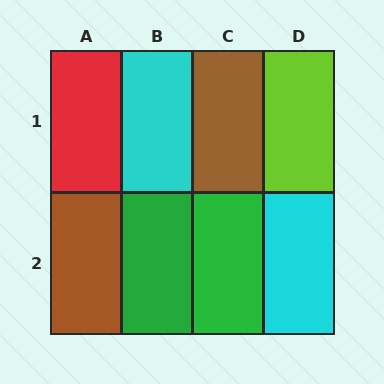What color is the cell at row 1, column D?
Lime.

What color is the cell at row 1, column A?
Red.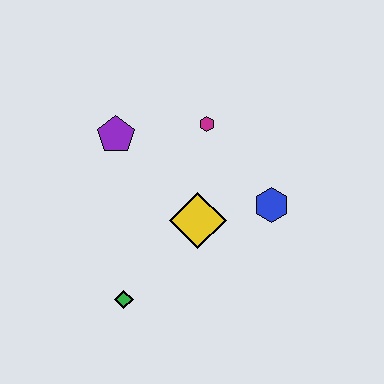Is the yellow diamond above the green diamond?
Yes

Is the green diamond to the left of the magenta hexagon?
Yes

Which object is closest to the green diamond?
The yellow diamond is closest to the green diamond.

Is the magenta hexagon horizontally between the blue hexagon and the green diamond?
Yes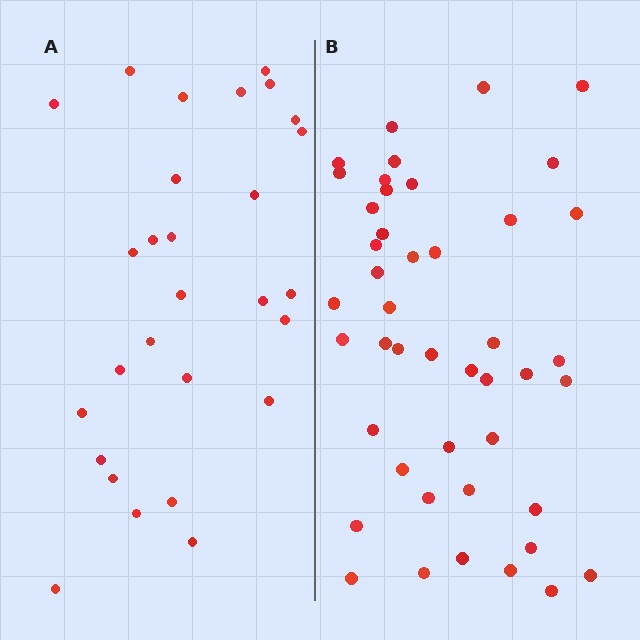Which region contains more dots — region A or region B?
Region B (the right region) has more dots.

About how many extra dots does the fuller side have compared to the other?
Region B has approximately 15 more dots than region A.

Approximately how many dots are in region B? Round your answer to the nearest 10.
About 40 dots. (The exact count is 45, which rounds to 40.)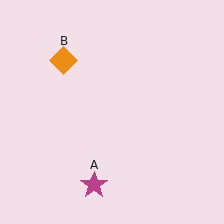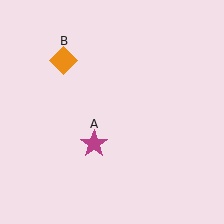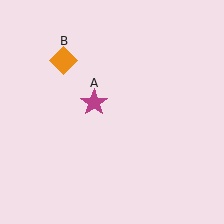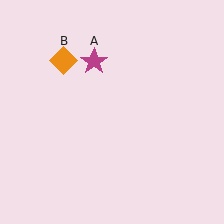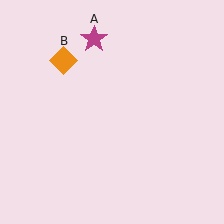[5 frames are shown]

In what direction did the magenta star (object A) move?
The magenta star (object A) moved up.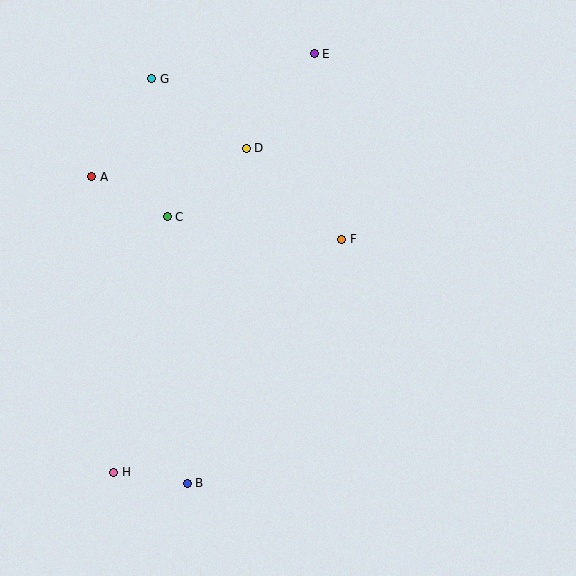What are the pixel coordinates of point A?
Point A is at (92, 177).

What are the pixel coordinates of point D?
Point D is at (246, 148).